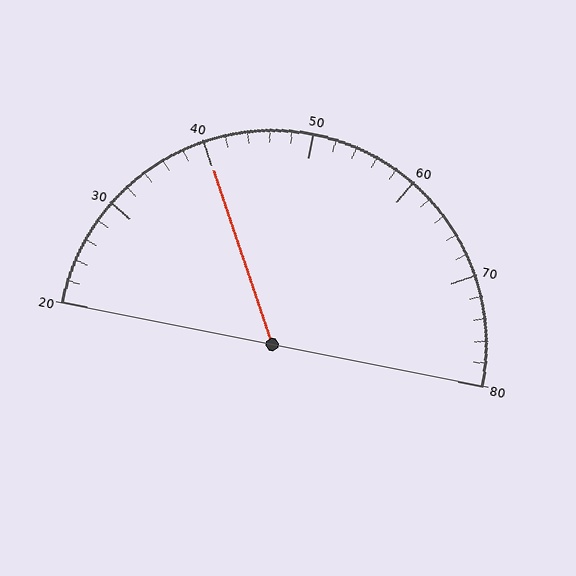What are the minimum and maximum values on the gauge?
The gauge ranges from 20 to 80.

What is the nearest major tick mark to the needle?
The nearest major tick mark is 40.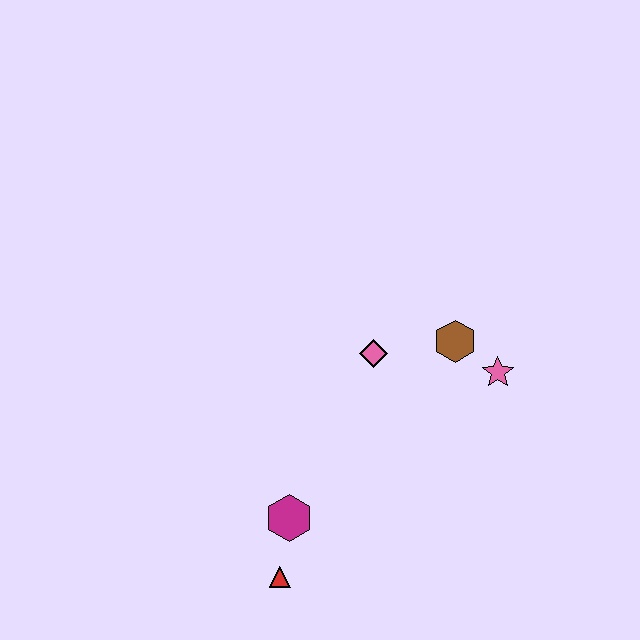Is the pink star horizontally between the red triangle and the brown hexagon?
No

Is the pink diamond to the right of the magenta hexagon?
Yes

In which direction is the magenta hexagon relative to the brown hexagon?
The magenta hexagon is below the brown hexagon.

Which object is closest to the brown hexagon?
The pink star is closest to the brown hexagon.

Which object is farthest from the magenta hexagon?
The pink star is farthest from the magenta hexagon.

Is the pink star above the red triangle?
Yes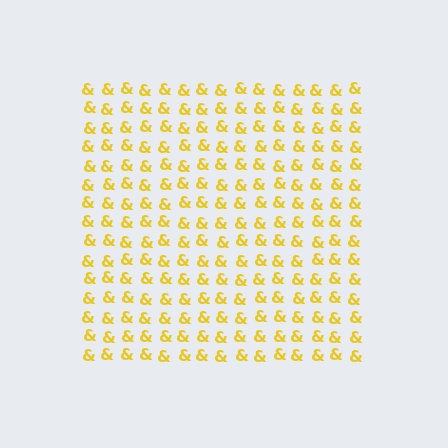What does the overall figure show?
The overall figure shows a square.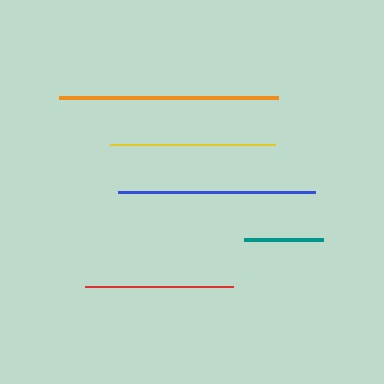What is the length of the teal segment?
The teal segment is approximately 79 pixels long.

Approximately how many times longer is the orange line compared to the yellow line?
The orange line is approximately 1.3 times the length of the yellow line.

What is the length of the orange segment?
The orange segment is approximately 219 pixels long.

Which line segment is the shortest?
The teal line is the shortest at approximately 79 pixels.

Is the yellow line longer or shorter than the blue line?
The blue line is longer than the yellow line.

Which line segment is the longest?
The orange line is the longest at approximately 219 pixels.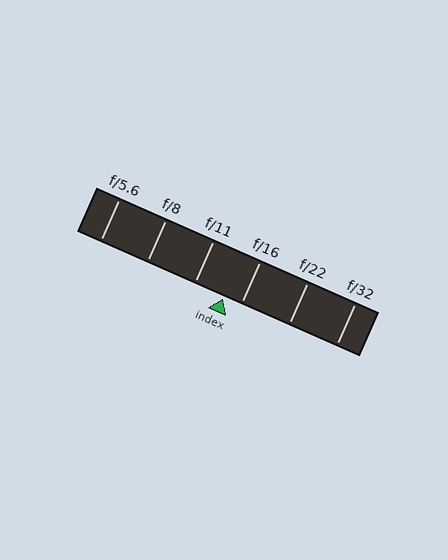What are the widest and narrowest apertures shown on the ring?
The widest aperture shown is f/5.6 and the narrowest is f/32.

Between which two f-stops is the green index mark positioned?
The index mark is between f/11 and f/16.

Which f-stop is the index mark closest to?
The index mark is closest to f/16.